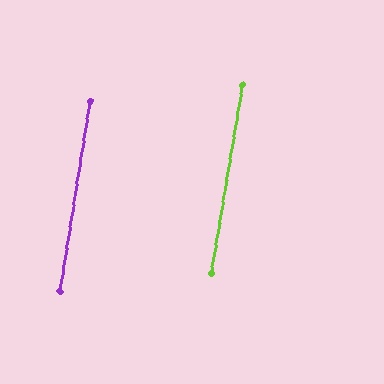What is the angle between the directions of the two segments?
Approximately 0 degrees.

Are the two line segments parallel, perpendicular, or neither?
Parallel — their directions differ by only 0.3°.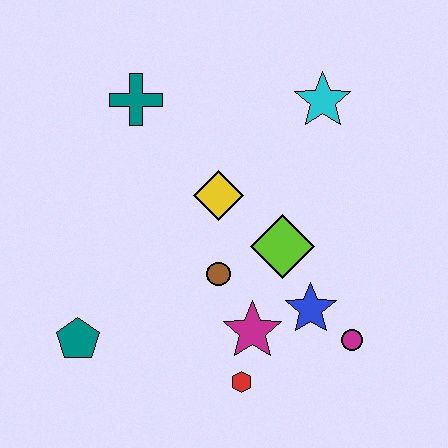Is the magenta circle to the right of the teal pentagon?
Yes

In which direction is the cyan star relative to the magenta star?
The cyan star is above the magenta star.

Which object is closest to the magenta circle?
The blue star is closest to the magenta circle.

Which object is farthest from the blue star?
The teal cross is farthest from the blue star.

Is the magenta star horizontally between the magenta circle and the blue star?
No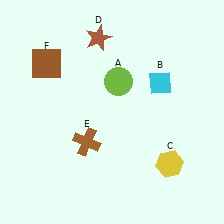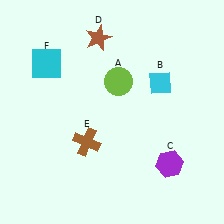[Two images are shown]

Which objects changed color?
C changed from yellow to purple. F changed from brown to cyan.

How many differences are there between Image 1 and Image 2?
There are 2 differences between the two images.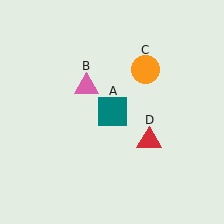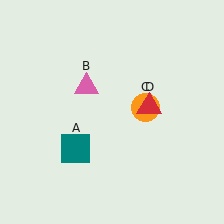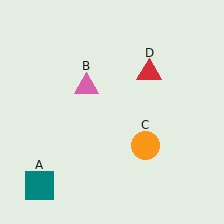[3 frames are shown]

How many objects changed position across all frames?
3 objects changed position: teal square (object A), orange circle (object C), red triangle (object D).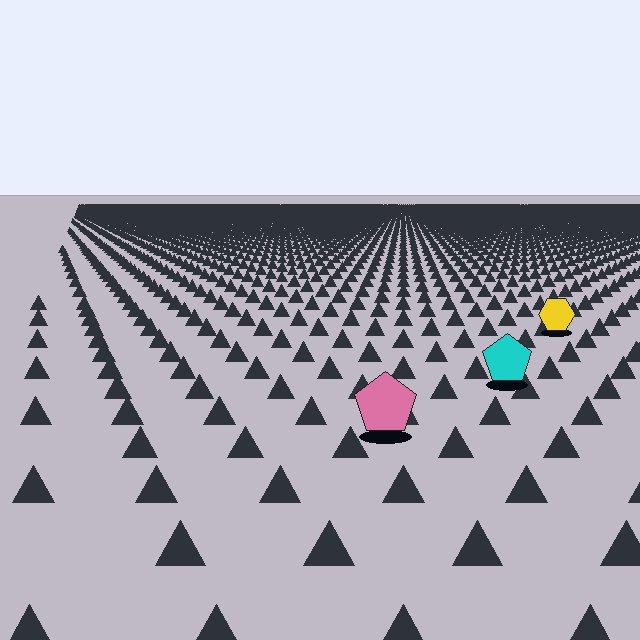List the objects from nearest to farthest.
From nearest to farthest: the pink pentagon, the cyan pentagon, the yellow hexagon.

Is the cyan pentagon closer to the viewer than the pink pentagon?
No. The pink pentagon is closer — you can tell from the texture gradient: the ground texture is coarser near it.